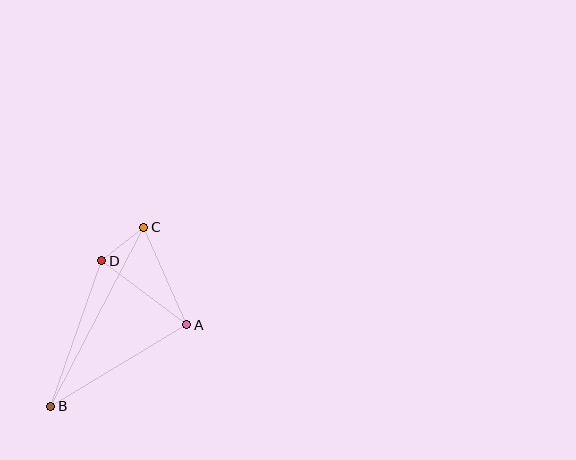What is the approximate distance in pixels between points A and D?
The distance between A and D is approximately 107 pixels.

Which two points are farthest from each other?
Points B and C are farthest from each other.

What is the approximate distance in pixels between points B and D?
The distance between B and D is approximately 154 pixels.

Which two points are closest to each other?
Points C and D are closest to each other.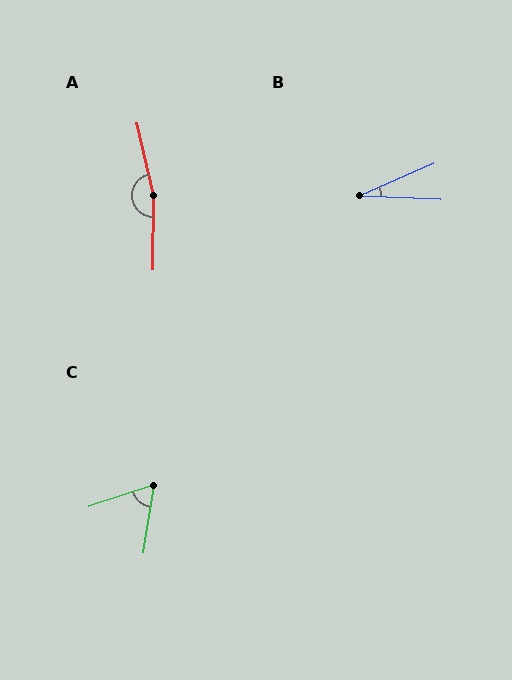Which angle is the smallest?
B, at approximately 26 degrees.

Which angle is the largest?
A, at approximately 166 degrees.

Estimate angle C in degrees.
Approximately 62 degrees.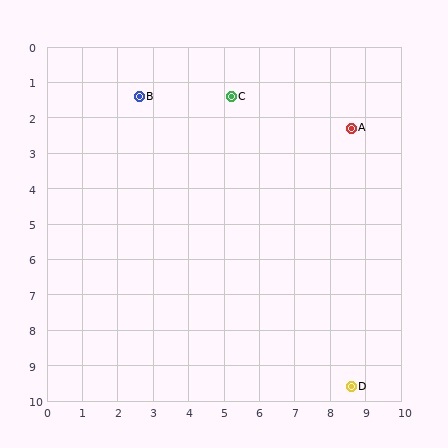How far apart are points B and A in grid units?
Points B and A are about 6.1 grid units apart.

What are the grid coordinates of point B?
Point B is at approximately (2.6, 1.4).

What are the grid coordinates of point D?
Point D is at approximately (8.6, 9.6).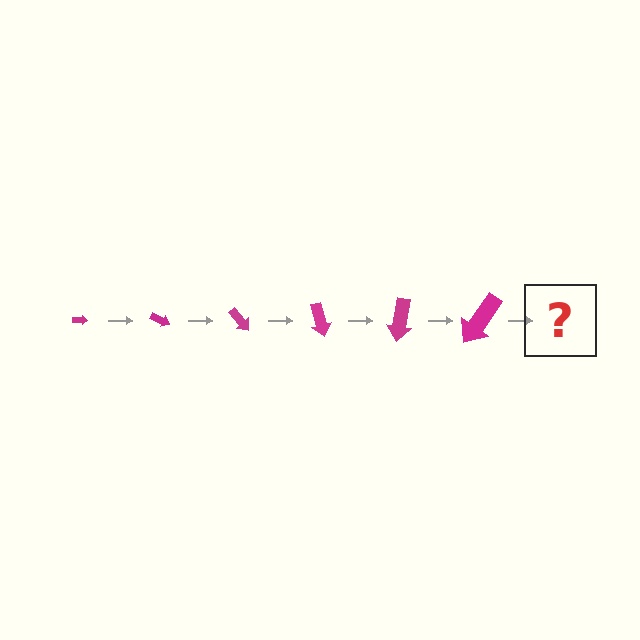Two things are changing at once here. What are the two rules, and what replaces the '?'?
The two rules are that the arrow grows larger each step and it rotates 25 degrees each step. The '?' should be an arrow, larger than the previous one and rotated 150 degrees from the start.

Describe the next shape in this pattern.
It should be an arrow, larger than the previous one and rotated 150 degrees from the start.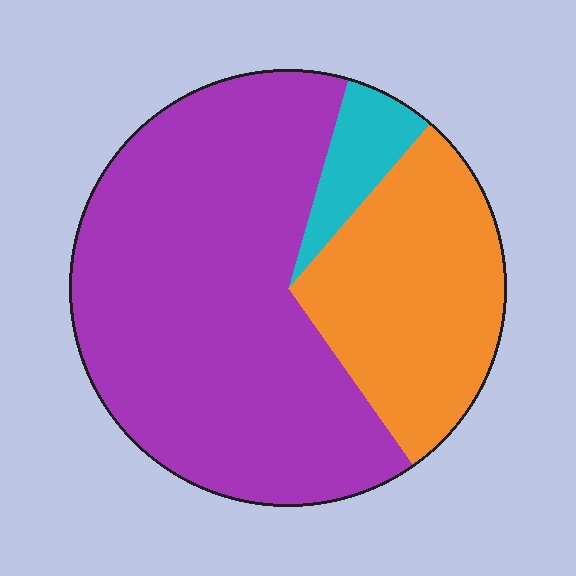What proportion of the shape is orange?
Orange takes up about one quarter (1/4) of the shape.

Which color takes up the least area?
Cyan, at roughly 5%.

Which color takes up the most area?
Purple, at roughly 65%.